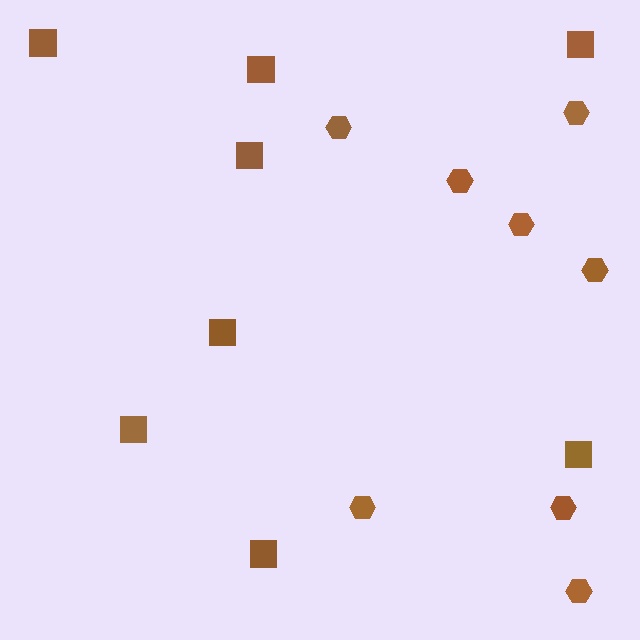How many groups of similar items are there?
There are 2 groups: one group of squares (8) and one group of hexagons (8).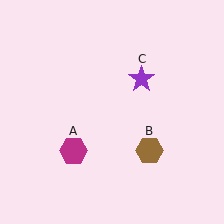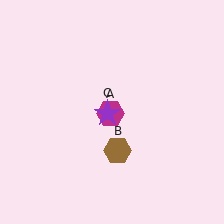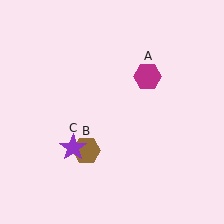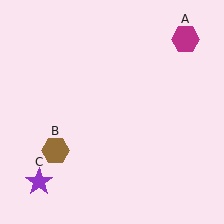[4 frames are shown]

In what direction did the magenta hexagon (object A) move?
The magenta hexagon (object A) moved up and to the right.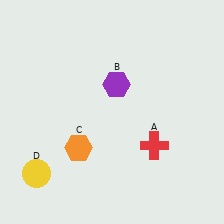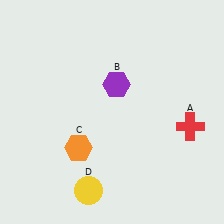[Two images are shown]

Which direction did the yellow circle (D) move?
The yellow circle (D) moved right.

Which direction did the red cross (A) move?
The red cross (A) moved right.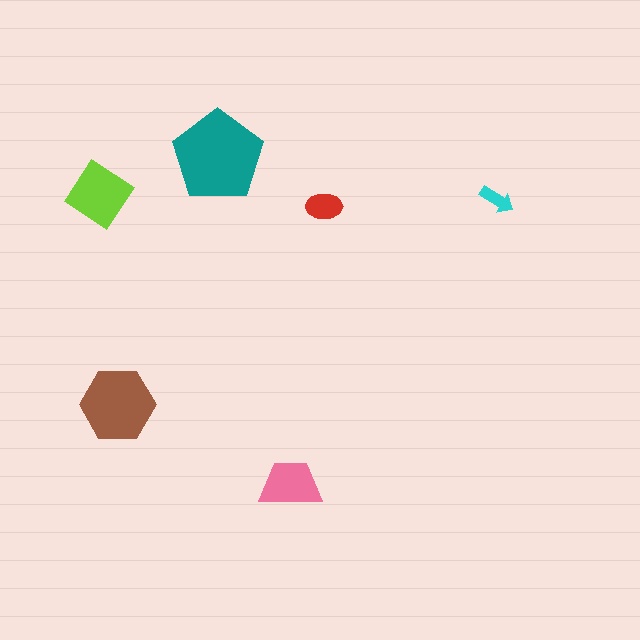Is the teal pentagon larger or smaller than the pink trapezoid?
Larger.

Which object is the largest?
The teal pentagon.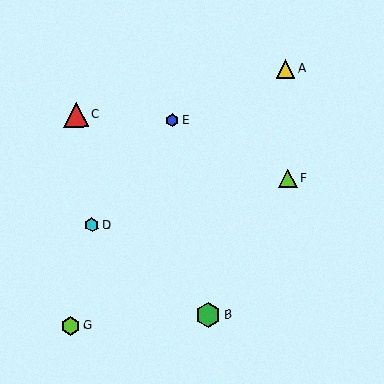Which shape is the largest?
The green hexagon (labeled B) is the largest.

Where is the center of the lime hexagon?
The center of the lime hexagon is at (70, 326).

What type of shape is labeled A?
Shape A is a yellow triangle.